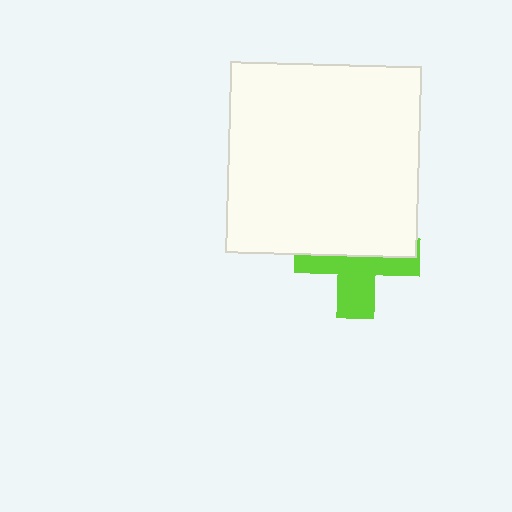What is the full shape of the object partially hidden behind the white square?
The partially hidden object is a lime cross.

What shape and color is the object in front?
The object in front is a white square.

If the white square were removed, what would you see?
You would see the complete lime cross.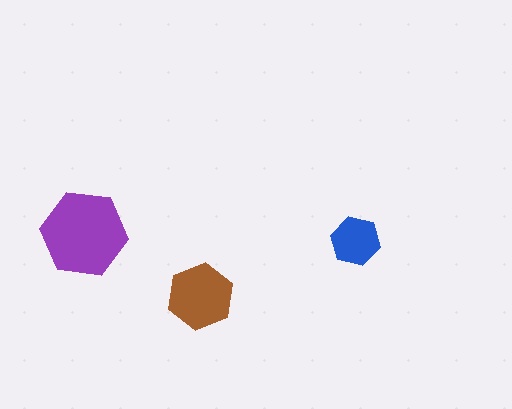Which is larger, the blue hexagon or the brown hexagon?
The brown one.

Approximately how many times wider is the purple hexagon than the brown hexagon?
About 1.5 times wider.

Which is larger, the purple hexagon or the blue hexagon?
The purple one.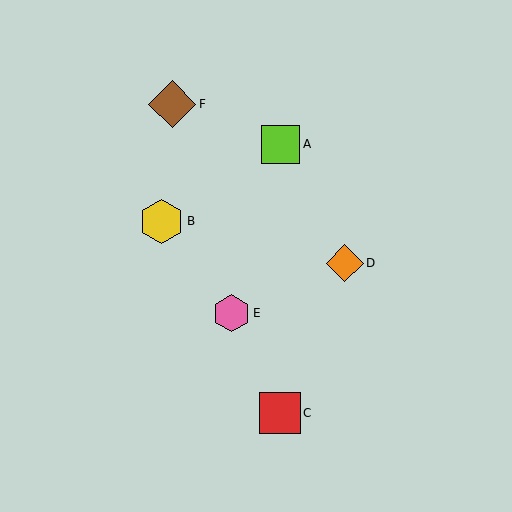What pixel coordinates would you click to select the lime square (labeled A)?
Click at (281, 144) to select the lime square A.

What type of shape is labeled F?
Shape F is a brown diamond.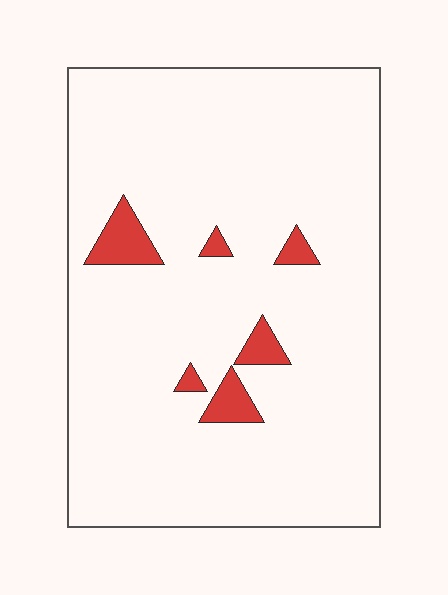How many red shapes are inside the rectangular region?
6.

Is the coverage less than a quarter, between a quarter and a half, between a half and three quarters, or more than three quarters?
Less than a quarter.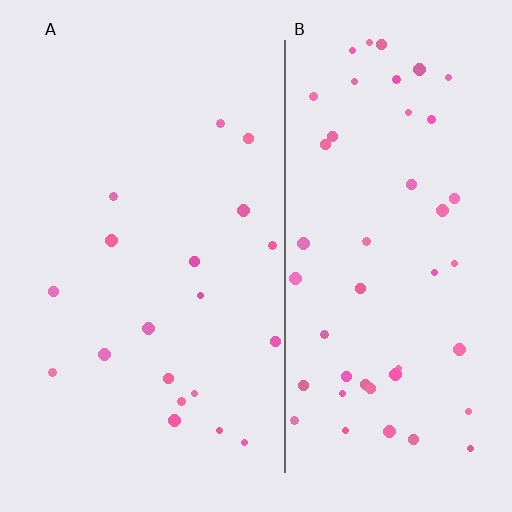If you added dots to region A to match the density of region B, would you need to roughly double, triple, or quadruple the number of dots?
Approximately double.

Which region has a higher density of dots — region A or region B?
B (the right).